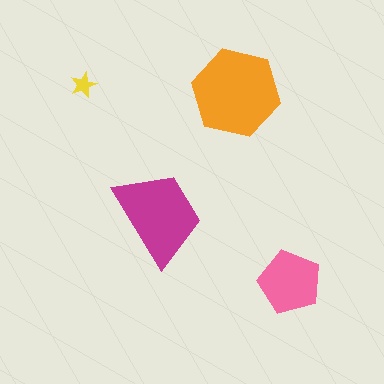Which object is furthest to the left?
The yellow star is leftmost.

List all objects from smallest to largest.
The yellow star, the pink pentagon, the magenta trapezoid, the orange hexagon.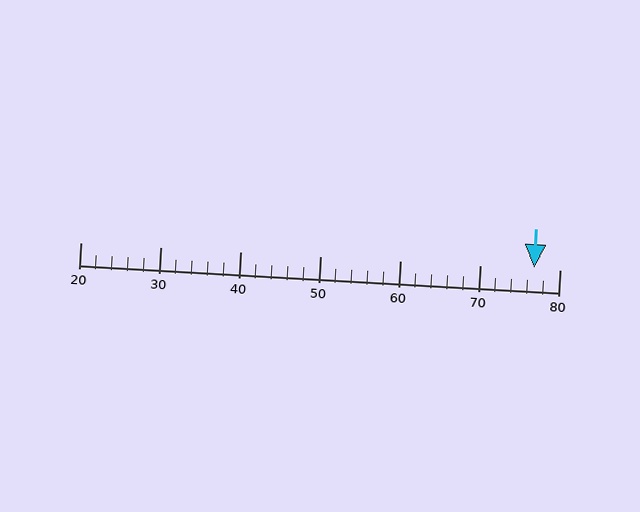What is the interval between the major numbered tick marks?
The major tick marks are spaced 10 units apart.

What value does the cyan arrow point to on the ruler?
The cyan arrow points to approximately 77.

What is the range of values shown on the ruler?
The ruler shows values from 20 to 80.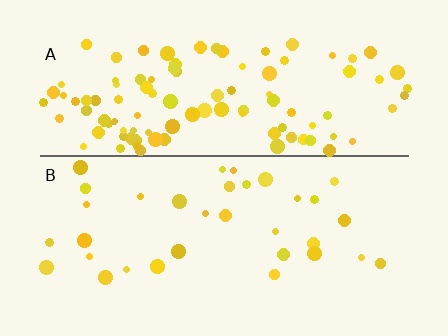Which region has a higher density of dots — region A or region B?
A (the top).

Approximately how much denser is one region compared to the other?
Approximately 3.2× — region A over region B.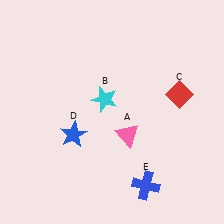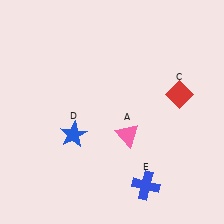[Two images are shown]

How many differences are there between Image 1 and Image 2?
There is 1 difference between the two images.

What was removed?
The cyan star (B) was removed in Image 2.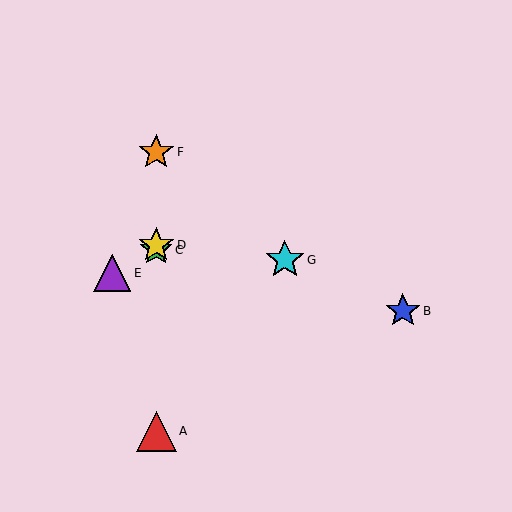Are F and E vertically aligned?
No, F is at x≈156 and E is at x≈112.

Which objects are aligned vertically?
Objects A, C, D, F are aligned vertically.